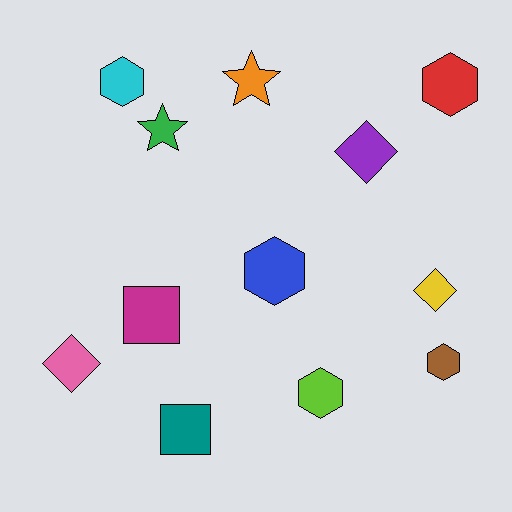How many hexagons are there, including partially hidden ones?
There are 5 hexagons.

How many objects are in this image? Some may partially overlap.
There are 12 objects.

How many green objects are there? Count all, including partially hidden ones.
There is 1 green object.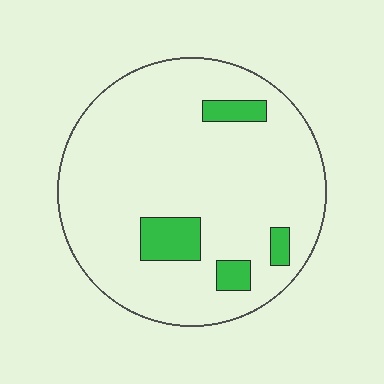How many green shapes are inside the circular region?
4.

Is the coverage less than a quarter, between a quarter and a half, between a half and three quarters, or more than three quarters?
Less than a quarter.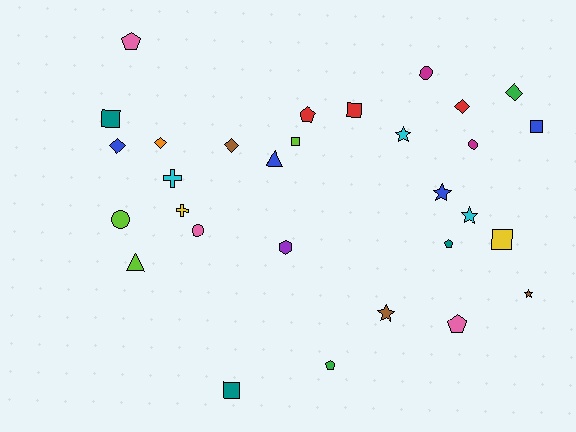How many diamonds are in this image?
There are 5 diamonds.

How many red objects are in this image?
There are 3 red objects.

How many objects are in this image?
There are 30 objects.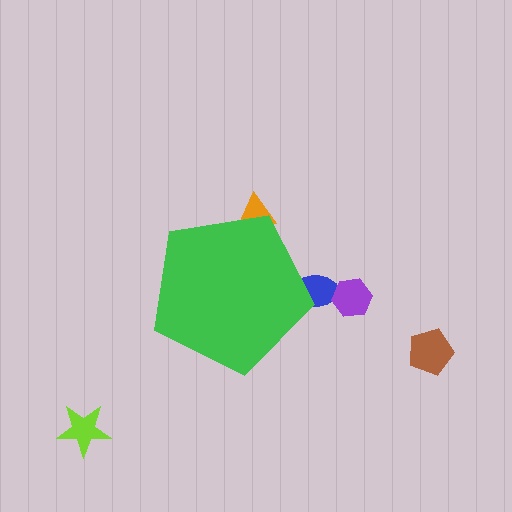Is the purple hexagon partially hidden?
No, the purple hexagon is fully visible.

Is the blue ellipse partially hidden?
Yes, the blue ellipse is partially hidden behind the green pentagon.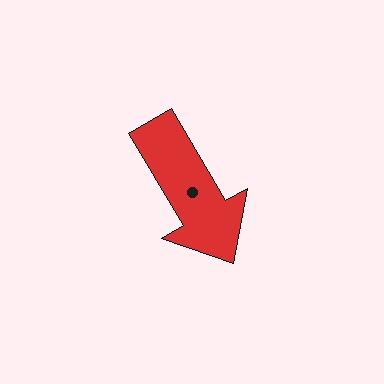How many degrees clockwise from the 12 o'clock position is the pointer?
Approximately 149 degrees.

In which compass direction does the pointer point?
Southeast.